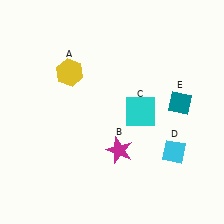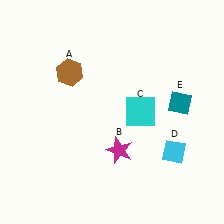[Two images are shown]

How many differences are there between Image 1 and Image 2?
There is 1 difference between the two images.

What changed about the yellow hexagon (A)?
In Image 1, A is yellow. In Image 2, it changed to brown.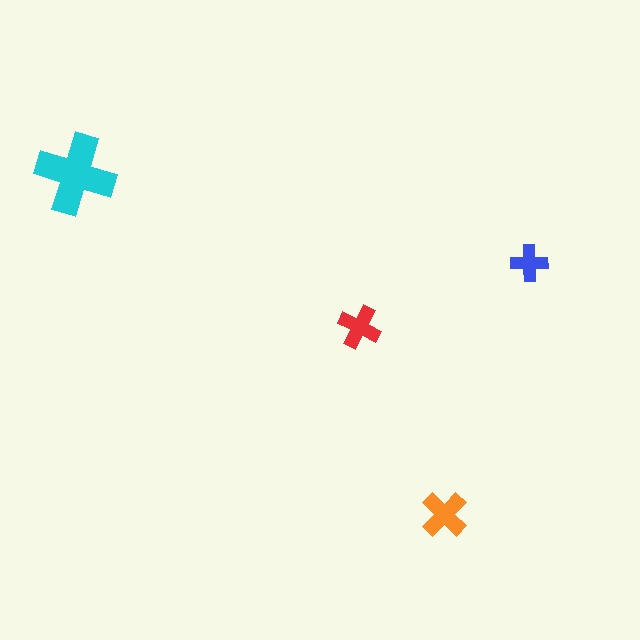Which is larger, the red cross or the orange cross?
The orange one.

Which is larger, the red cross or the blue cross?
The red one.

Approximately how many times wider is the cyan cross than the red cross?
About 2 times wider.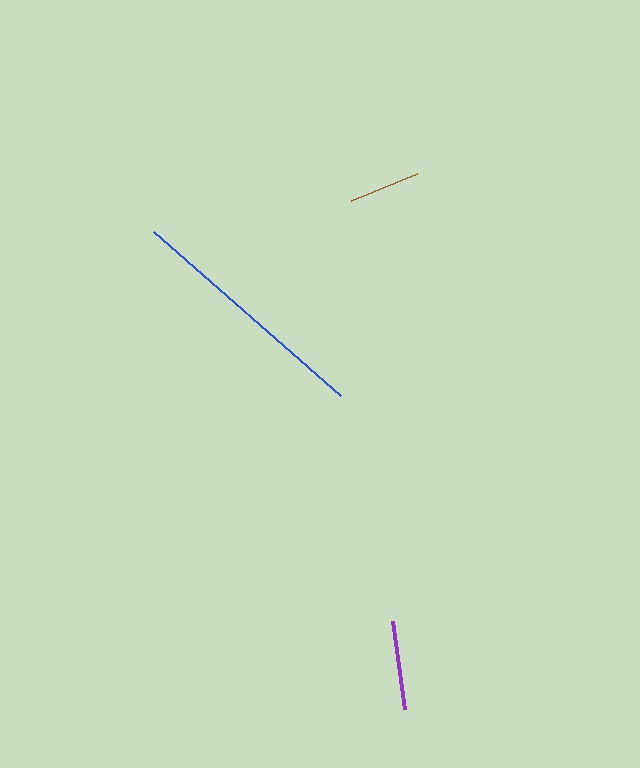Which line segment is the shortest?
The brown line is the shortest at approximately 71 pixels.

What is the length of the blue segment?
The blue segment is approximately 249 pixels long.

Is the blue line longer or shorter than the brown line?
The blue line is longer than the brown line.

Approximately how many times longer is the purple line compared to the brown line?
The purple line is approximately 1.3 times the length of the brown line.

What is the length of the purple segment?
The purple segment is approximately 89 pixels long.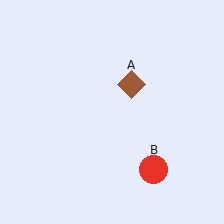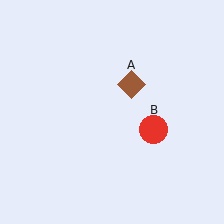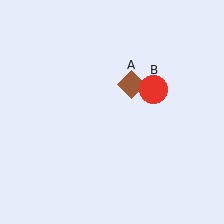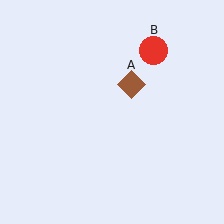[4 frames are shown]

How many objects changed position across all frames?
1 object changed position: red circle (object B).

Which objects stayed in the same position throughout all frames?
Brown diamond (object A) remained stationary.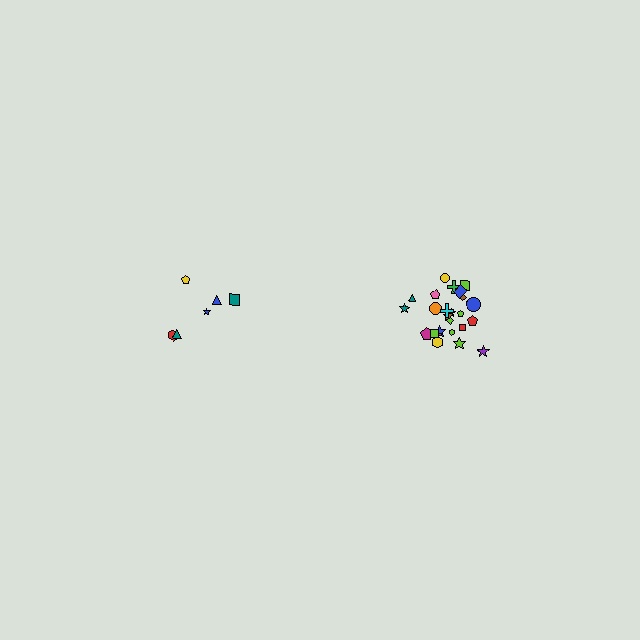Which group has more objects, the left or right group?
The right group.